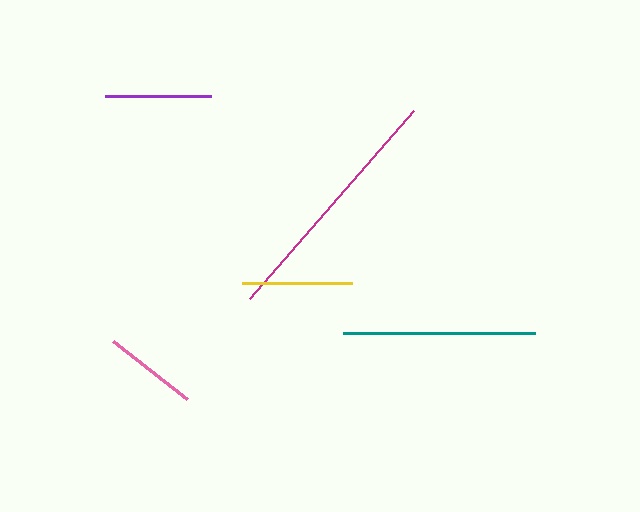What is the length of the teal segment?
The teal segment is approximately 192 pixels long.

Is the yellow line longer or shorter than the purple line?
The yellow line is longer than the purple line.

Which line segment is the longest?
The magenta line is the longest at approximately 250 pixels.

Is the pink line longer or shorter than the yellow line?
The yellow line is longer than the pink line.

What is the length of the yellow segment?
The yellow segment is approximately 110 pixels long.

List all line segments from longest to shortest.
From longest to shortest: magenta, teal, yellow, purple, pink.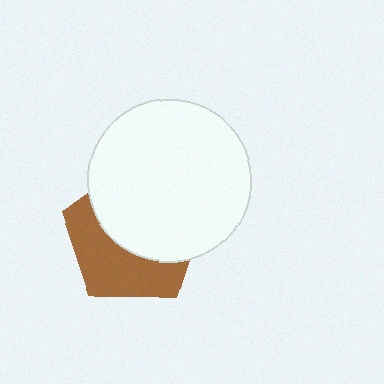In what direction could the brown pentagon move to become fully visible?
The brown pentagon could move down. That would shift it out from behind the white circle entirely.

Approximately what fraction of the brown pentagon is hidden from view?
Roughly 56% of the brown pentagon is hidden behind the white circle.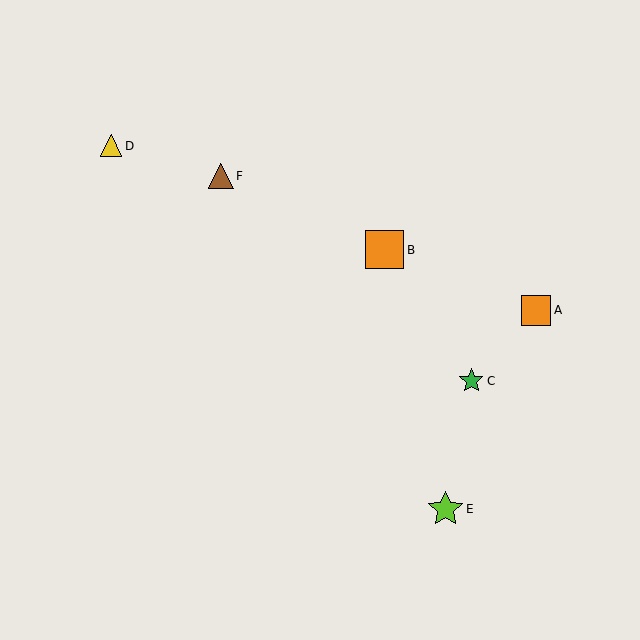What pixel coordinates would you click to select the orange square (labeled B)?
Click at (385, 250) to select the orange square B.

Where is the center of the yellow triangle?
The center of the yellow triangle is at (111, 146).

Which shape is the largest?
The orange square (labeled B) is the largest.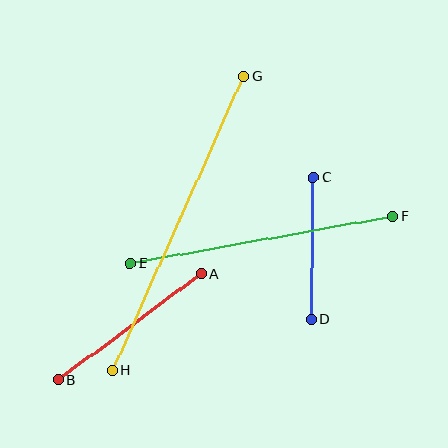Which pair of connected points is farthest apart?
Points G and H are farthest apart.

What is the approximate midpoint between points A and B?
The midpoint is at approximately (130, 327) pixels.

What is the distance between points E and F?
The distance is approximately 267 pixels.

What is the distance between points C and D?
The distance is approximately 142 pixels.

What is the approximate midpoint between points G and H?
The midpoint is at approximately (178, 223) pixels.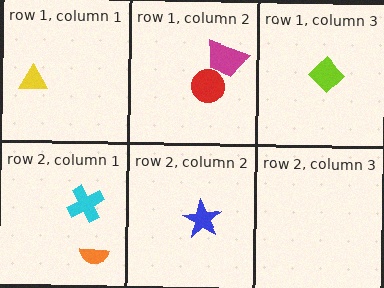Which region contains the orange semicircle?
The row 2, column 1 region.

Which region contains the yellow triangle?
The row 1, column 1 region.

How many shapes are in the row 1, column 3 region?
1.